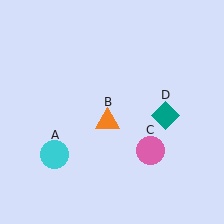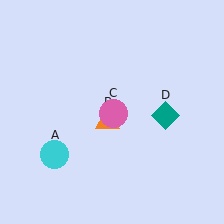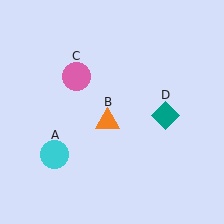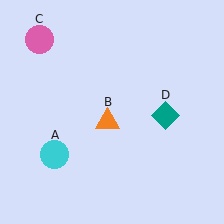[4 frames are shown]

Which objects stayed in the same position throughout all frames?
Cyan circle (object A) and orange triangle (object B) and teal diamond (object D) remained stationary.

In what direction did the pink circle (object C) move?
The pink circle (object C) moved up and to the left.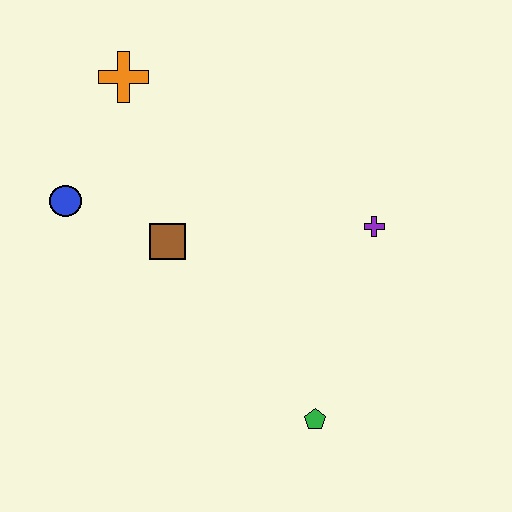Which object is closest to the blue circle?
The brown square is closest to the blue circle.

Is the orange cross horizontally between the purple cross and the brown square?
No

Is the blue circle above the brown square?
Yes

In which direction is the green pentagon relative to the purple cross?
The green pentagon is below the purple cross.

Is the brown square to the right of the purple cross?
No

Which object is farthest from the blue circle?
The green pentagon is farthest from the blue circle.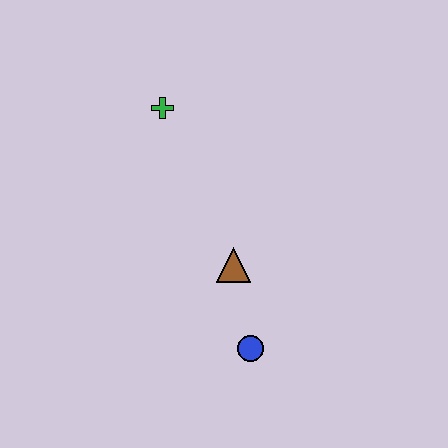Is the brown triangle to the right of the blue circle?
No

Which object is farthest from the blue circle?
The green cross is farthest from the blue circle.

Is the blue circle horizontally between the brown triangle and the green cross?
No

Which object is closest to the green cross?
The brown triangle is closest to the green cross.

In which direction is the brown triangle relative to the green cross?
The brown triangle is below the green cross.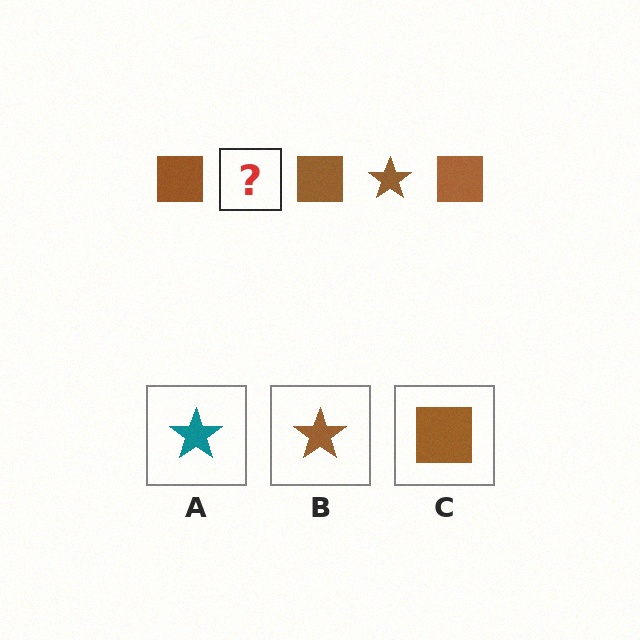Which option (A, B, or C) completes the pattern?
B.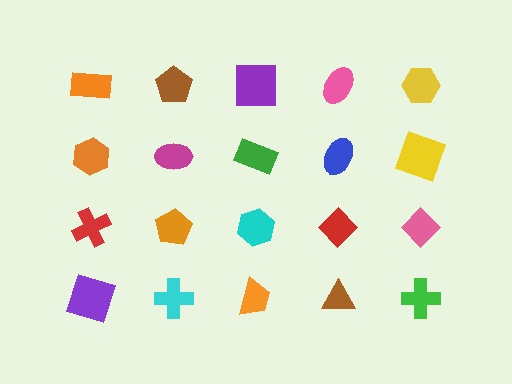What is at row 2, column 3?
A green rectangle.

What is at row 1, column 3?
A purple square.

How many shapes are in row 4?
5 shapes.